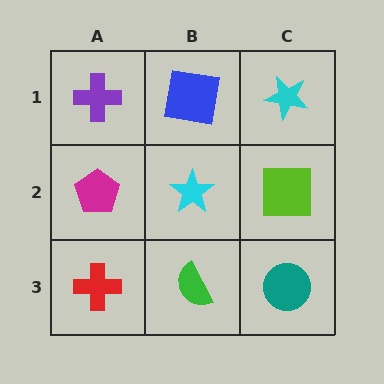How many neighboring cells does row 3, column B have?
3.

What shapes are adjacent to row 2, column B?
A blue square (row 1, column B), a green semicircle (row 3, column B), a magenta pentagon (row 2, column A), a lime square (row 2, column C).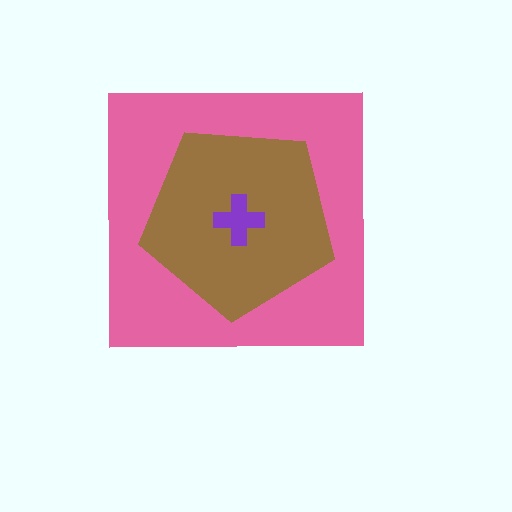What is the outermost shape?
The pink square.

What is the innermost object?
The purple cross.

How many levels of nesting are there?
3.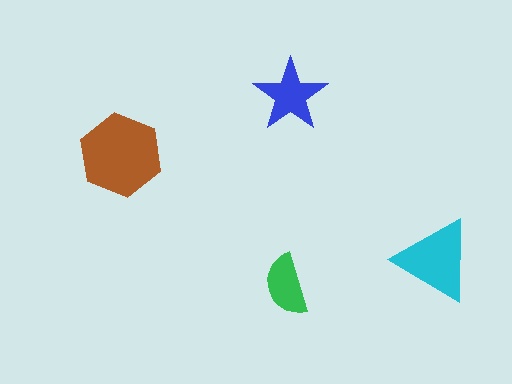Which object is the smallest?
The green semicircle.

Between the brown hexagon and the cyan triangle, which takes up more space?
The brown hexagon.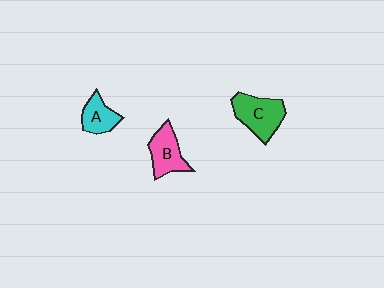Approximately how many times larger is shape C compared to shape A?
Approximately 1.6 times.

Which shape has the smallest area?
Shape A (cyan).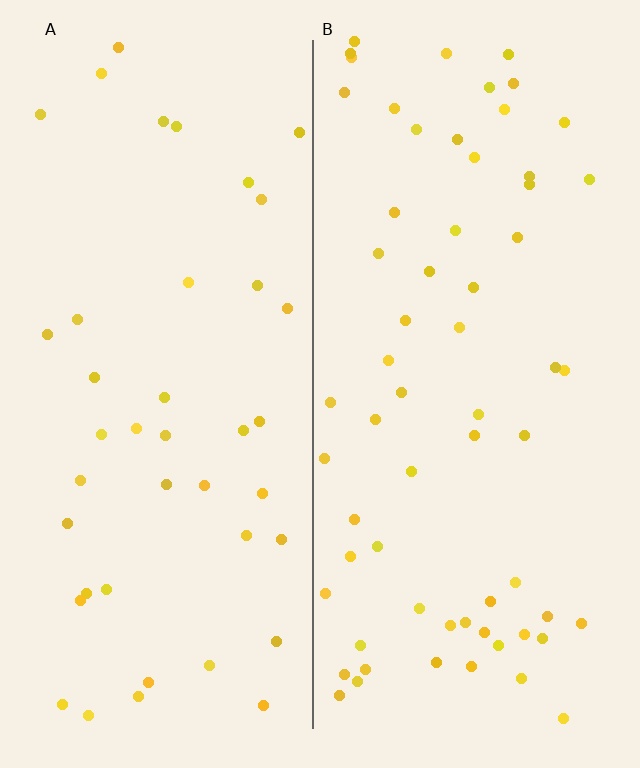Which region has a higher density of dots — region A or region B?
B (the right).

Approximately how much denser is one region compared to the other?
Approximately 1.5× — region B over region A.